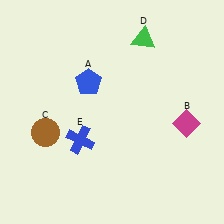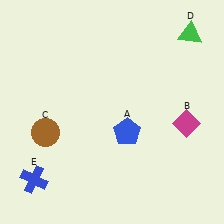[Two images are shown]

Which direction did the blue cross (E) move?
The blue cross (E) moved left.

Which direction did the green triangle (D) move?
The green triangle (D) moved right.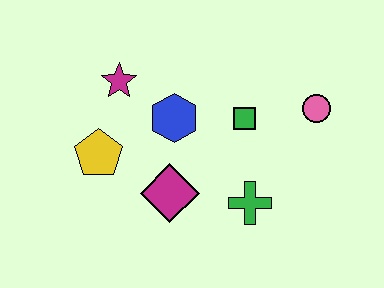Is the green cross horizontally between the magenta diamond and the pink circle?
Yes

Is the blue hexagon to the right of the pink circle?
No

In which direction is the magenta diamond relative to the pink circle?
The magenta diamond is to the left of the pink circle.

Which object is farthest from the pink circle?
The yellow pentagon is farthest from the pink circle.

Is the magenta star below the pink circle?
No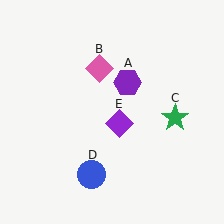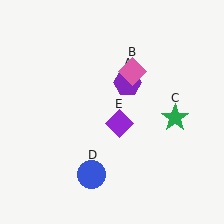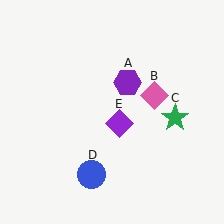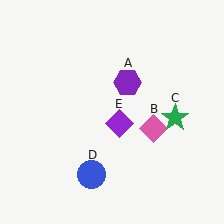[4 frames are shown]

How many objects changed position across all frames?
1 object changed position: pink diamond (object B).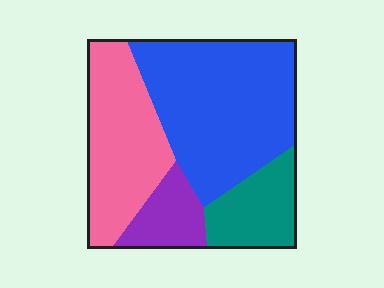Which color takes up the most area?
Blue, at roughly 45%.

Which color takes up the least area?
Purple, at roughly 10%.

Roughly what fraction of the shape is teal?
Teal takes up about one sixth (1/6) of the shape.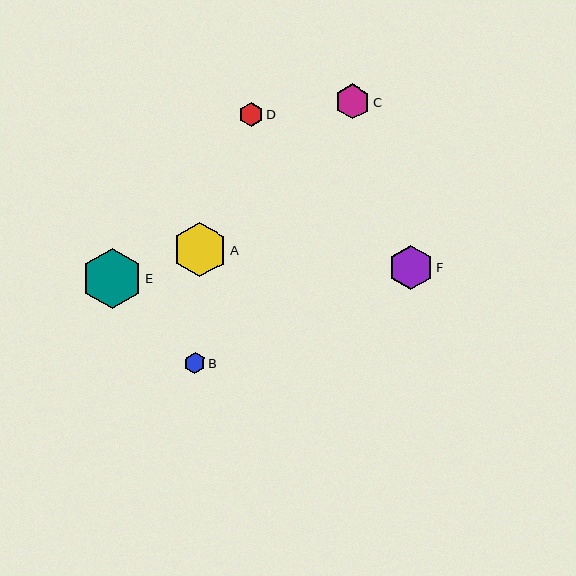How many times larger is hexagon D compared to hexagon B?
Hexagon D is approximately 1.1 times the size of hexagon B.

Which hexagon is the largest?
Hexagon E is the largest with a size of approximately 60 pixels.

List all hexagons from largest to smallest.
From largest to smallest: E, A, F, C, D, B.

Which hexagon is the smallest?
Hexagon B is the smallest with a size of approximately 21 pixels.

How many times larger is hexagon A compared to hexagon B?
Hexagon A is approximately 2.6 times the size of hexagon B.